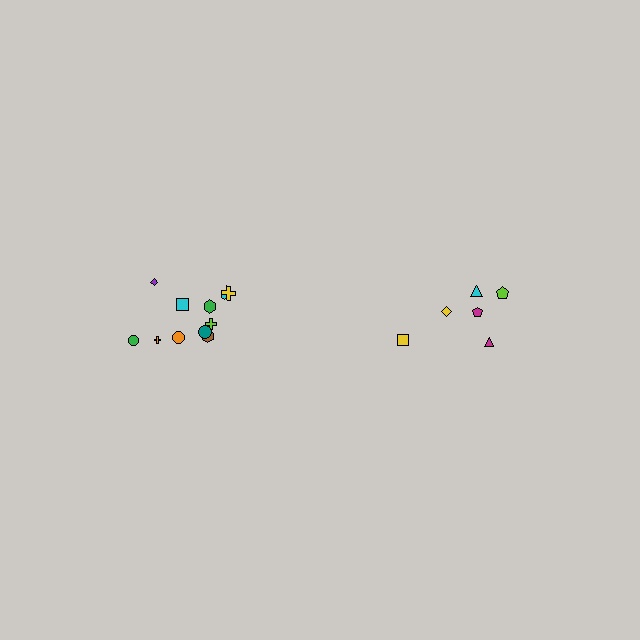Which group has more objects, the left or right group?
The left group.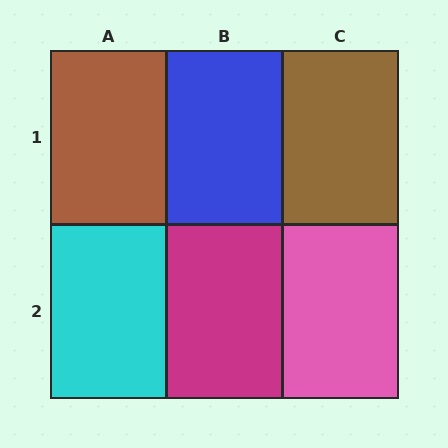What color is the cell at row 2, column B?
Magenta.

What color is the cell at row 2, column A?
Cyan.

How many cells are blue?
1 cell is blue.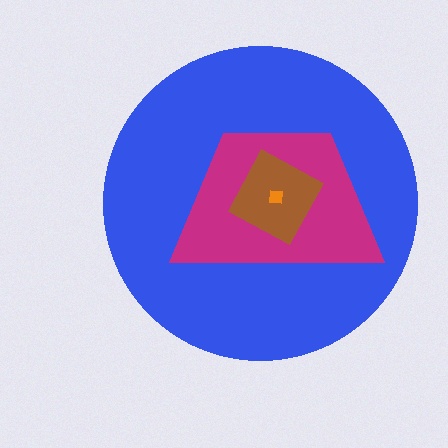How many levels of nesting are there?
4.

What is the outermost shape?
The blue circle.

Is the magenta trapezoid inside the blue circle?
Yes.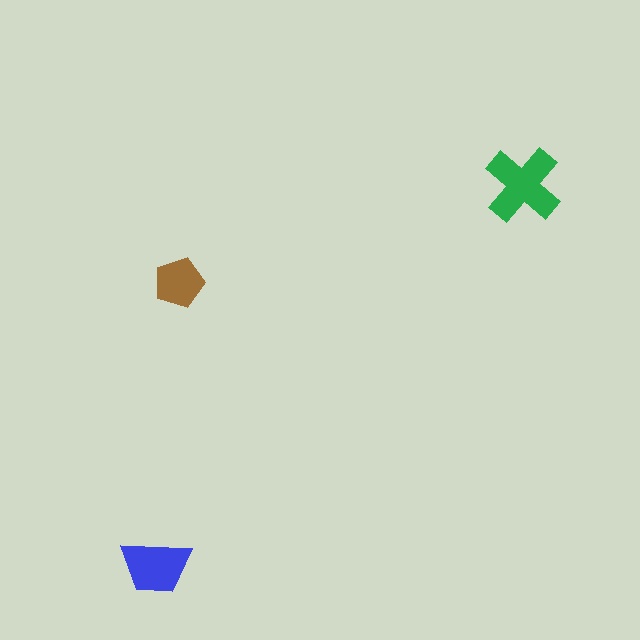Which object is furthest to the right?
The green cross is rightmost.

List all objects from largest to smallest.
The green cross, the blue trapezoid, the brown pentagon.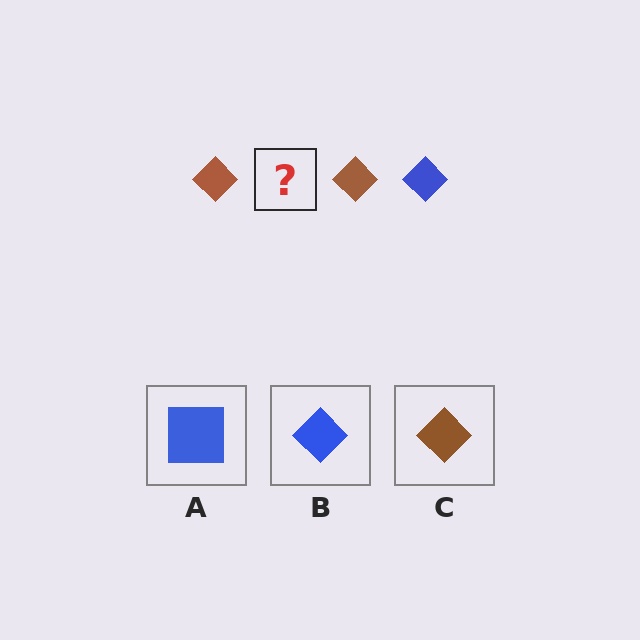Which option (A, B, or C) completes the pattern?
B.